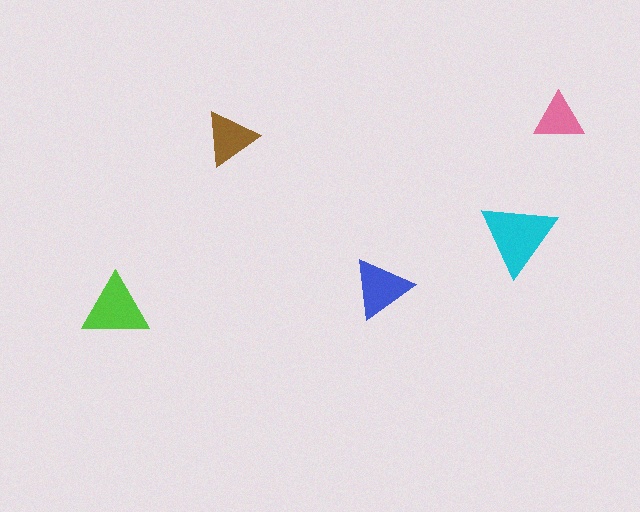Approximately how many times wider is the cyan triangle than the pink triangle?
About 1.5 times wider.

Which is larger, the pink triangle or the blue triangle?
The blue one.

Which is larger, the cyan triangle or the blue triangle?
The cyan one.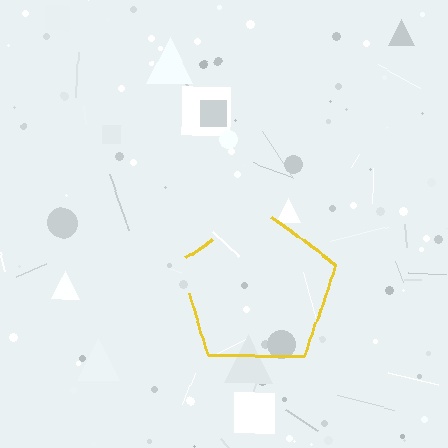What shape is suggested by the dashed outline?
The dashed outline suggests a pentagon.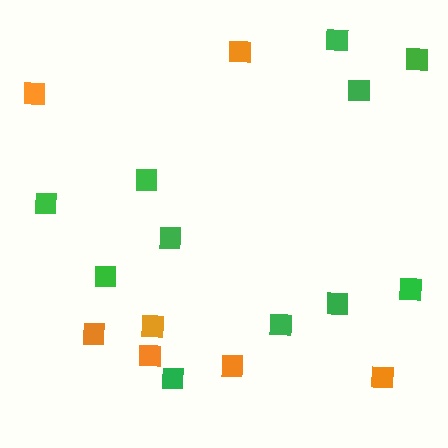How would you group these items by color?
There are 2 groups: one group of green squares (11) and one group of orange squares (7).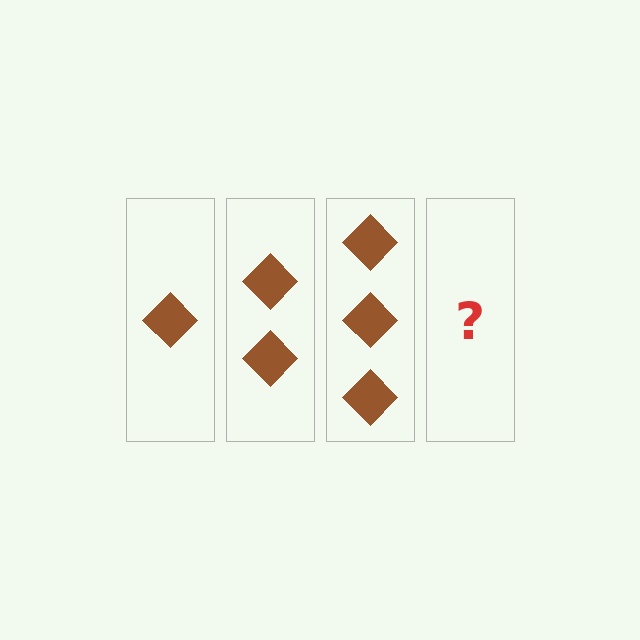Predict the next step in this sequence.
The next step is 4 diamonds.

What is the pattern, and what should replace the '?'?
The pattern is that each step adds one more diamond. The '?' should be 4 diamonds.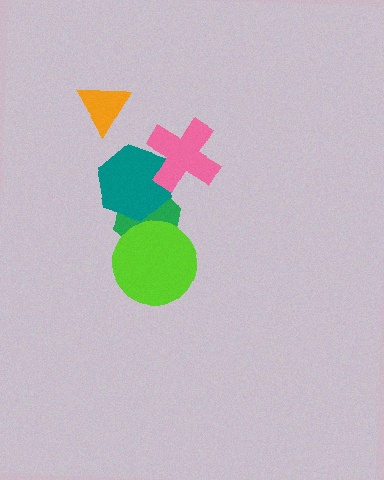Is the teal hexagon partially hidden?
Yes, it is partially covered by another shape.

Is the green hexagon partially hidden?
Yes, it is partially covered by another shape.